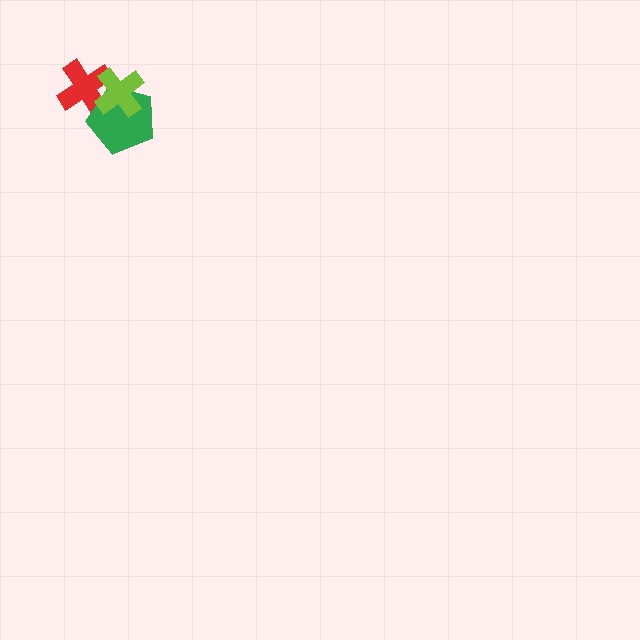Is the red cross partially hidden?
Yes, it is partially covered by another shape.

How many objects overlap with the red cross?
2 objects overlap with the red cross.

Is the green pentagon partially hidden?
Yes, it is partially covered by another shape.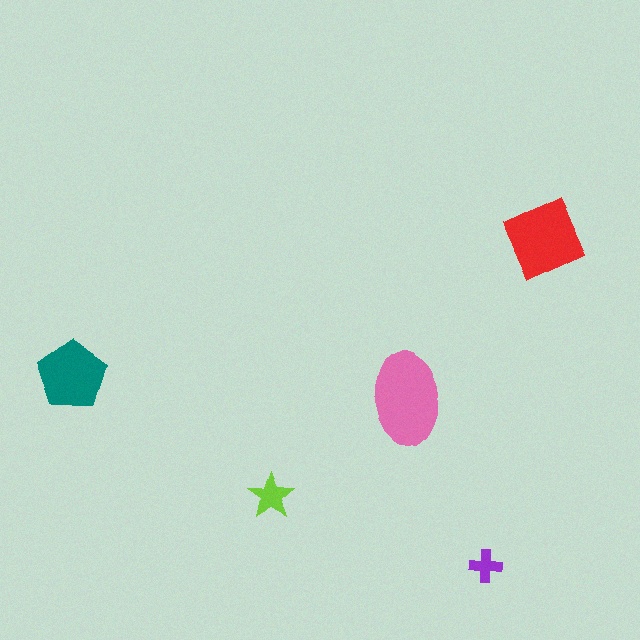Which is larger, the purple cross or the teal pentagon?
The teal pentagon.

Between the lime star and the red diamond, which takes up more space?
The red diamond.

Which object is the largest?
The pink ellipse.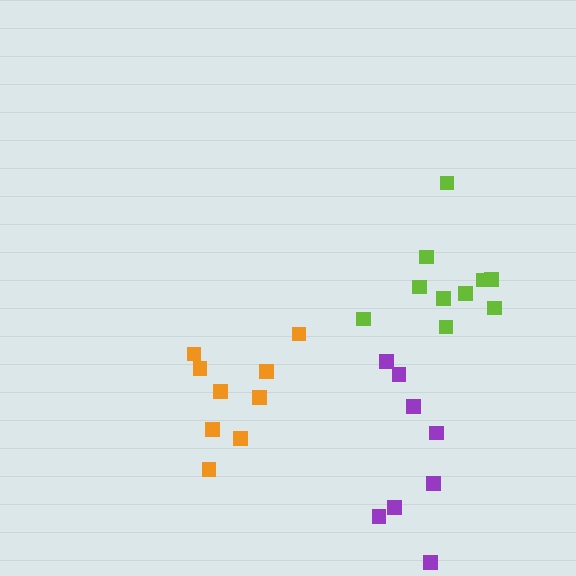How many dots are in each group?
Group 1: 8 dots, Group 2: 9 dots, Group 3: 10 dots (27 total).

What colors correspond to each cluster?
The clusters are colored: purple, orange, lime.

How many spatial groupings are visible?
There are 3 spatial groupings.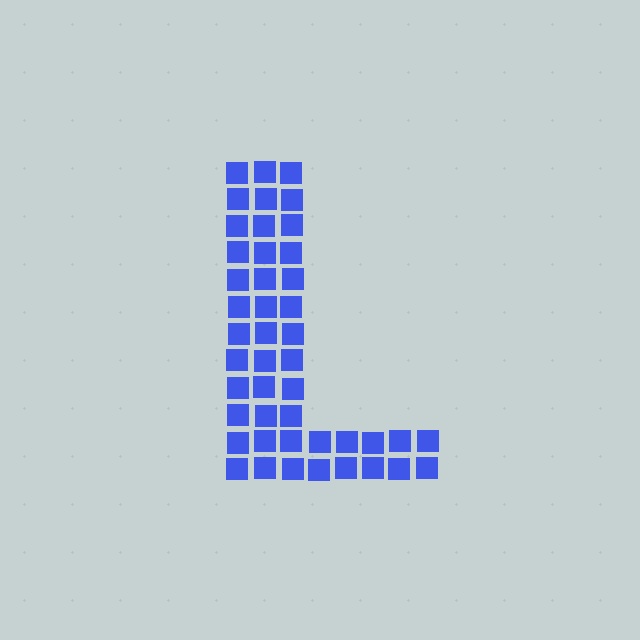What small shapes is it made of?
It is made of small squares.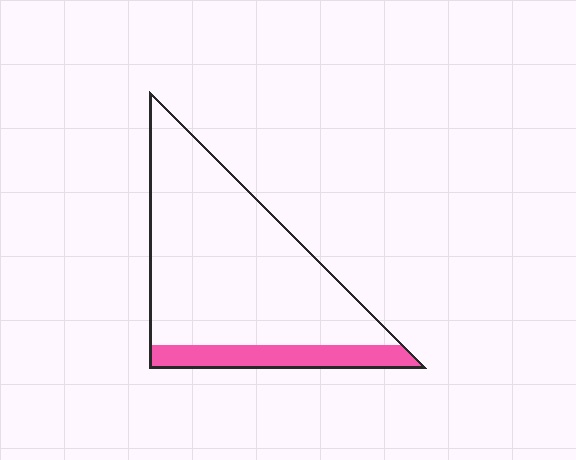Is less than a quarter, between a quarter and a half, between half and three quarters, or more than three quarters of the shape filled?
Less than a quarter.